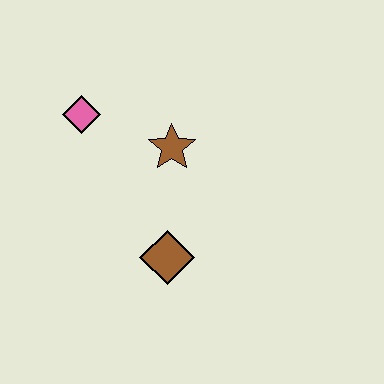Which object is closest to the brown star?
The pink diamond is closest to the brown star.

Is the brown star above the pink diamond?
No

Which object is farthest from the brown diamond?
The pink diamond is farthest from the brown diamond.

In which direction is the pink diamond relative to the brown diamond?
The pink diamond is above the brown diamond.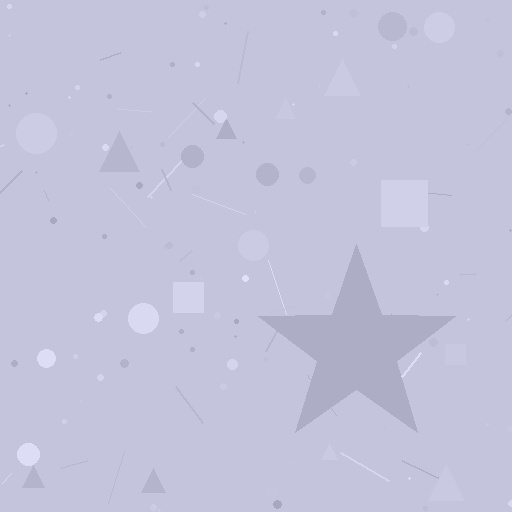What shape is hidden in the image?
A star is hidden in the image.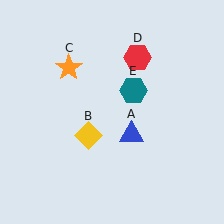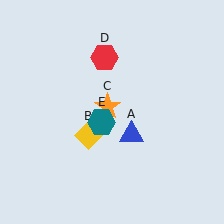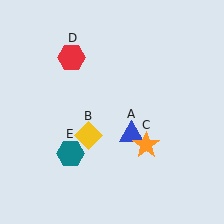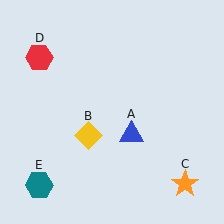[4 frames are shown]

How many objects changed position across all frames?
3 objects changed position: orange star (object C), red hexagon (object D), teal hexagon (object E).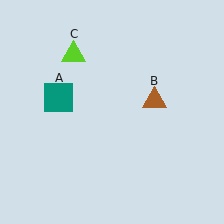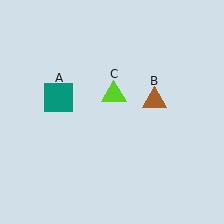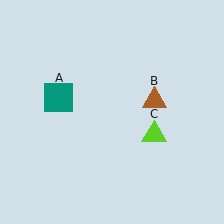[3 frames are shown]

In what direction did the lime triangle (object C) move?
The lime triangle (object C) moved down and to the right.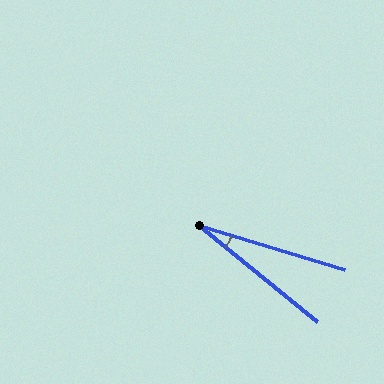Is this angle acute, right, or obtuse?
It is acute.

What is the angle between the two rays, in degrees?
Approximately 22 degrees.